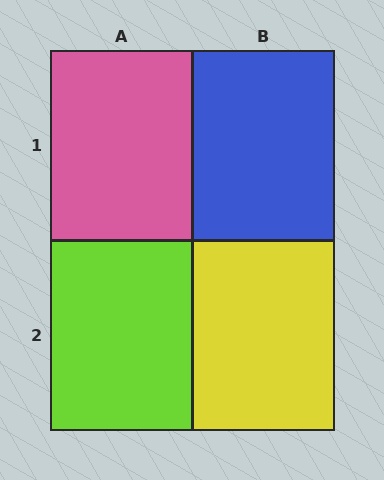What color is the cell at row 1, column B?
Blue.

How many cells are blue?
1 cell is blue.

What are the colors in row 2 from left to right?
Lime, yellow.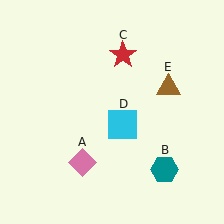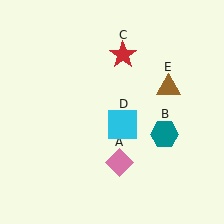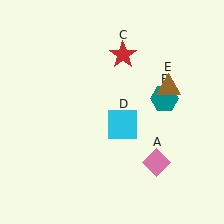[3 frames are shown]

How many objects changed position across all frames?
2 objects changed position: pink diamond (object A), teal hexagon (object B).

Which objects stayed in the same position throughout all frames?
Red star (object C) and cyan square (object D) and brown triangle (object E) remained stationary.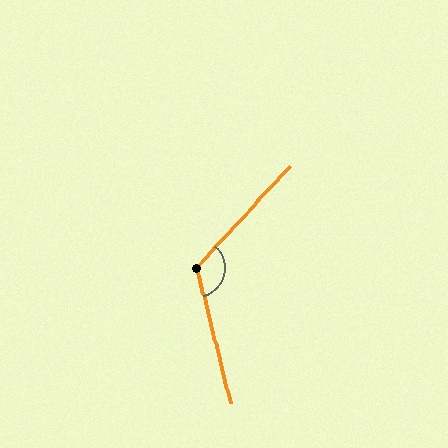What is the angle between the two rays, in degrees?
Approximately 123 degrees.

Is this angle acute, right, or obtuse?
It is obtuse.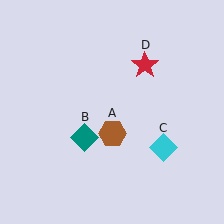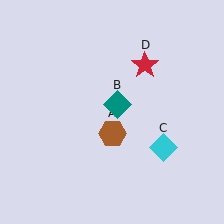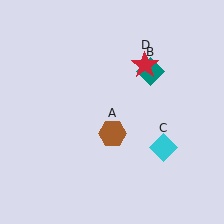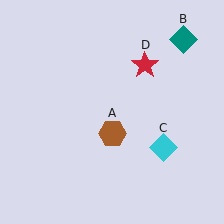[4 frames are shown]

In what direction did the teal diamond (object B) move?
The teal diamond (object B) moved up and to the right.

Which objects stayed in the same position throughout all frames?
Brown hexagon (object A) and cyan diamond (object C) and red star (object D) remained stationary.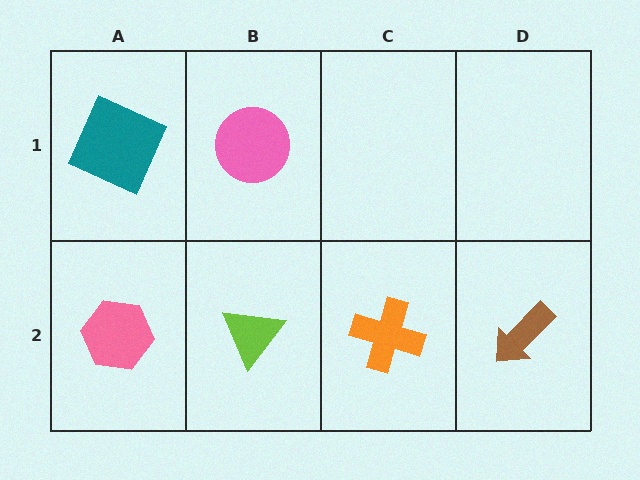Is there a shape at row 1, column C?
No, that cell is empty.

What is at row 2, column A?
A pink hexagon.